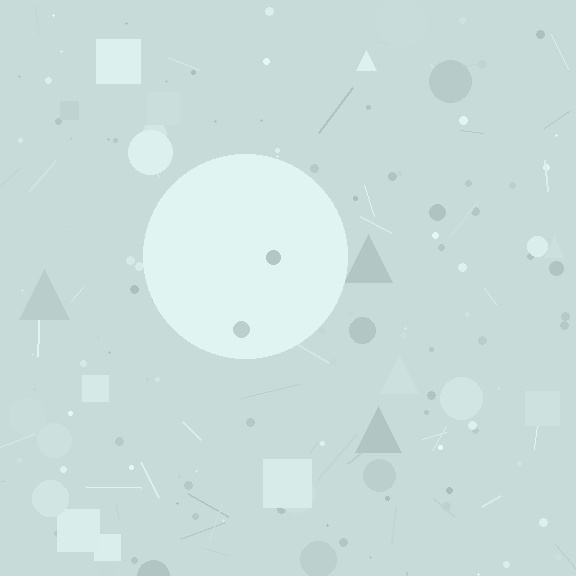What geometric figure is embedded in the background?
A circle is embedded in the background.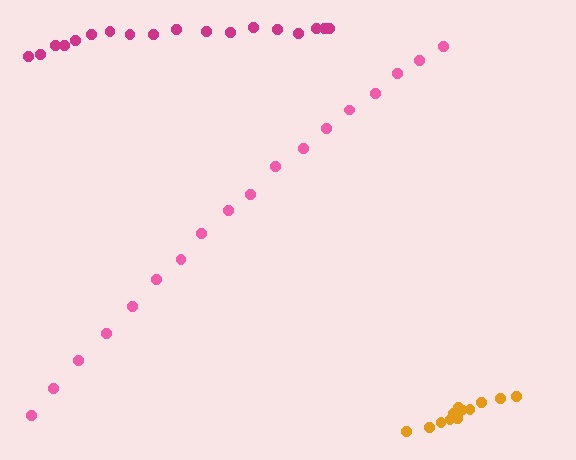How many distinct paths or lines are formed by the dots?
There are 3 distinct paths.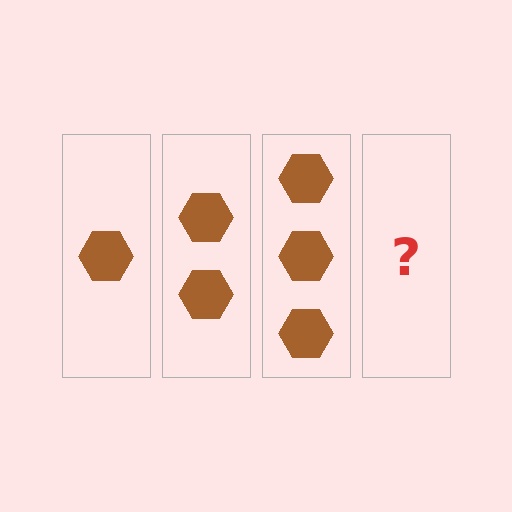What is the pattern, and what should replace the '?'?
The pattern is that each step adds one more hexagon. The '?' should be 4 hexagons.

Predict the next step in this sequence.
The next step is 4 hexagons.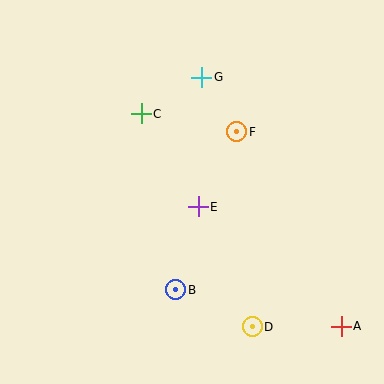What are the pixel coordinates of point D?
Point D is at (252, 327).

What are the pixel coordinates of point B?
Point B is at (176, 290).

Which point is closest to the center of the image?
Point E at (198, 207) is closest to the center.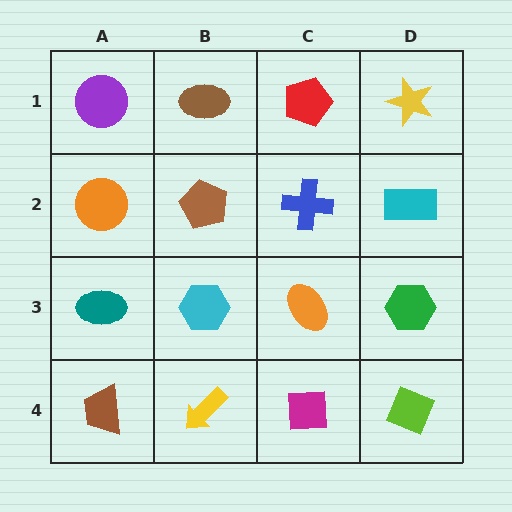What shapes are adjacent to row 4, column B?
A cyan hexagon (row 3, column B), a brown trapezoid (row 4, column A), a magenta square (row 4, column C).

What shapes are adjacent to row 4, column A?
A teal ellipse (row 3, column A), a yellow arrow (row 4, column B).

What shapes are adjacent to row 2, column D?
A yellow star (row 1, column D), a green hexagon (row 3, column D), a blue cross (row 2, column C).